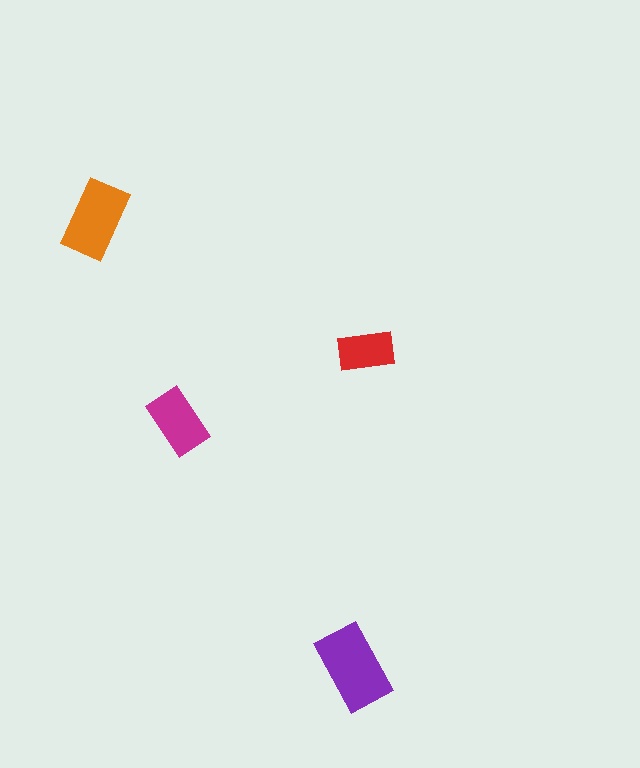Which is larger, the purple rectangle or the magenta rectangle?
The purple one.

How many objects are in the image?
There are 4 objects in the image.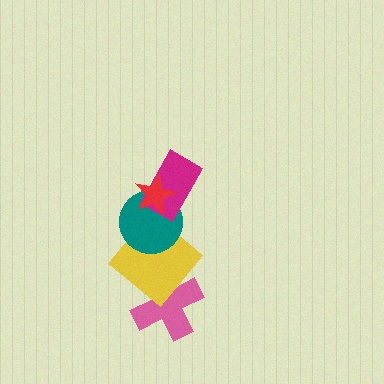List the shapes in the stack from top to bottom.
From top to bottom: the red star, the magenta rectangle, the teal circle, the yellow diamond, the pink cross.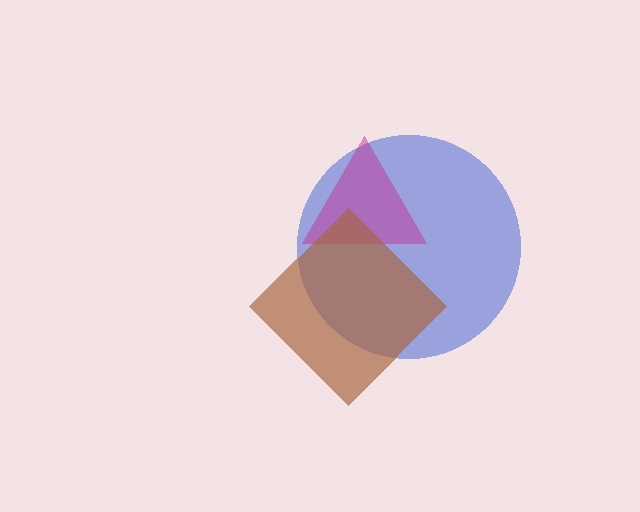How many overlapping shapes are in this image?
There are 3 overlapping shapes in the image.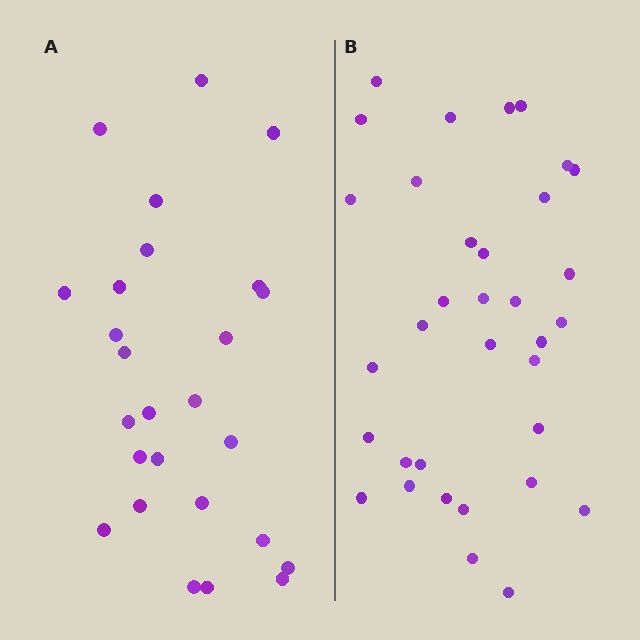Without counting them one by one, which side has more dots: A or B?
Region B (the right region) has more dots.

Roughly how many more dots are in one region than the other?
Region B has roughly 8 or so more dots than region A.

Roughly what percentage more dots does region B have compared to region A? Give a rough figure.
About 30% more.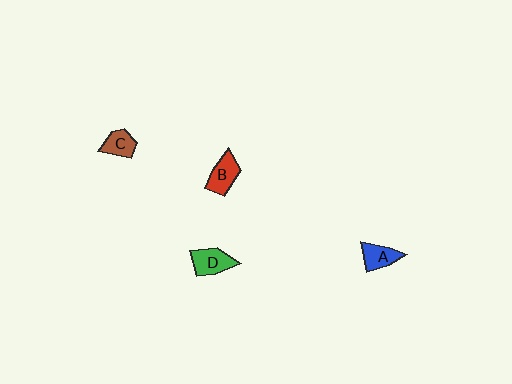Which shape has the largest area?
Shape D (green).